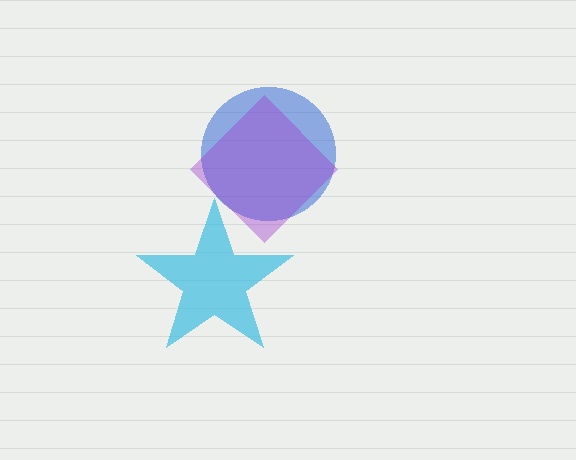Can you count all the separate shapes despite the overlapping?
Yes, there are 3 separate shapes.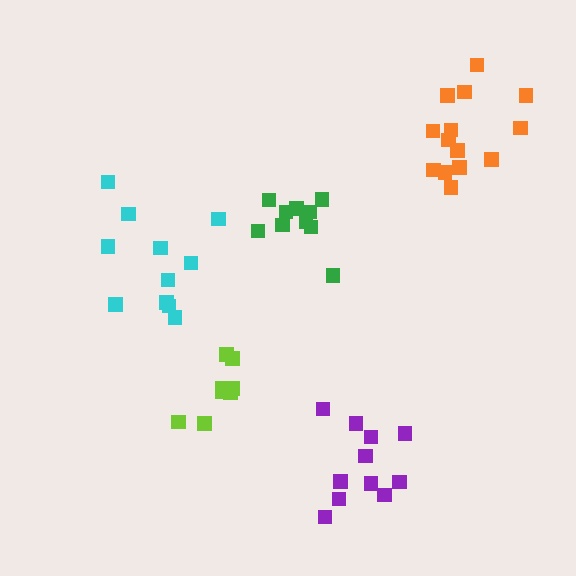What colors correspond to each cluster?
The clusters are colored: lime, purple, cyan, green, orange.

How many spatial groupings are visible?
There are 5 spatial groupings.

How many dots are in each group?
Group 1: 8 dots, Group 2: 11 dots, Group 3: 11 dots, Group 4: 10 dots, Group 5: 14 dots (54 total).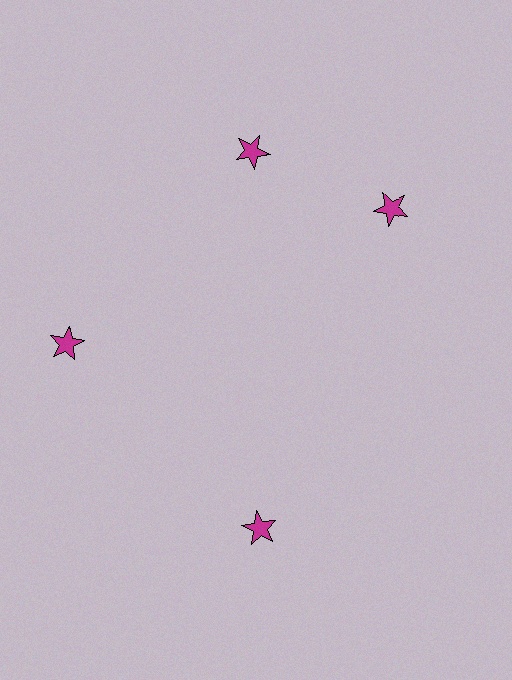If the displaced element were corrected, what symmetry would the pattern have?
It would have 4-fold rotational symmetry — the pattern would map onto itself every 90 degrees.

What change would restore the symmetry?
The symmetry would be restored by rotating it back into even spacing with its neighbors so that all 4 stars sit at equal angles and equal distance from the center.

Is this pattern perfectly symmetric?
No. The 4 magenta stars are arranged in a ring, but one element near the 3 o'clock position is rotated out of alignment along the ring, breaking the 4-fold rotational symmetry.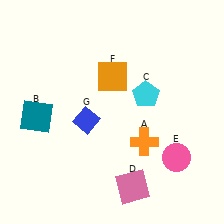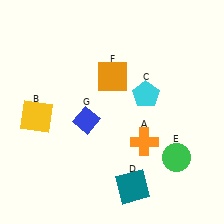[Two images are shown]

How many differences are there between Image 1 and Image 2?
There are 3 differences between the two images.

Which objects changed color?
B changed from teal to yellow. D changed from pink to teal. E changed from pink to green.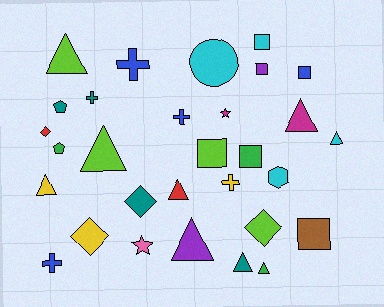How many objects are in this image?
There are 30 objects.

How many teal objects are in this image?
There are 4 teal objects.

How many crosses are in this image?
There are 5 crosses.